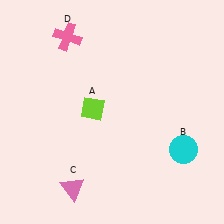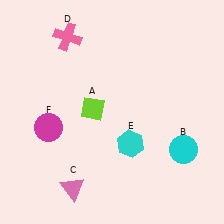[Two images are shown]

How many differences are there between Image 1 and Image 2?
There are 2 differences between the two images.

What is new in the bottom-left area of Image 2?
A magenta circle (F) was added in the bottom-left area of Image 2.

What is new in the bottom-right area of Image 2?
A cyan hexagon (E) was added in the bottom-right area of Image 2.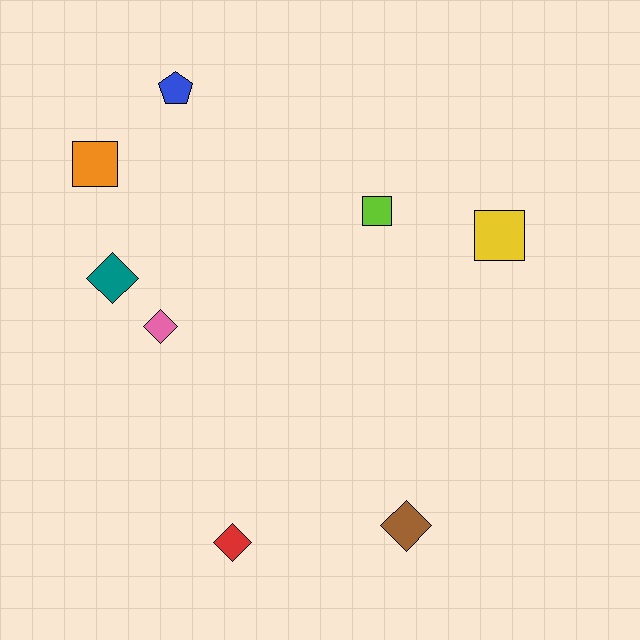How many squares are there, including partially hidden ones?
There are 3 squares.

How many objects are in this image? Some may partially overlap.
There are 8 objects.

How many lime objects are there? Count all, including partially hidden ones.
There is 1 lime object.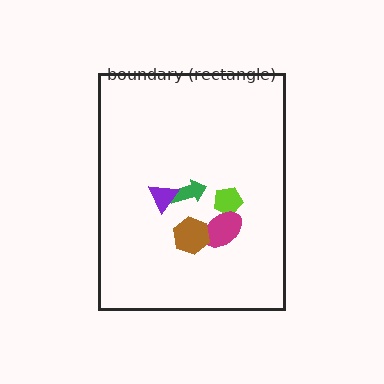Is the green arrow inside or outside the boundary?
Inside.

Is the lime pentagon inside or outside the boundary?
Inside.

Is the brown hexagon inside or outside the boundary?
Inside.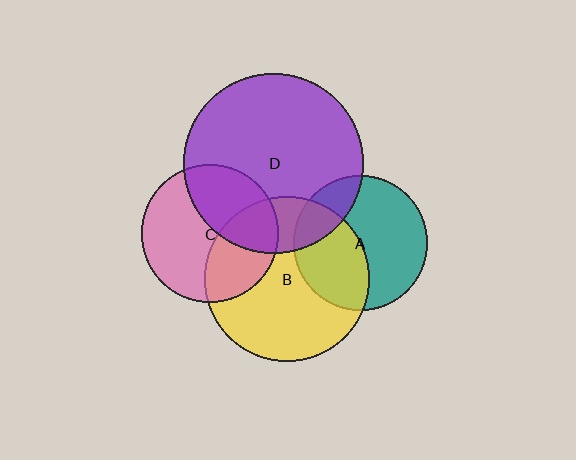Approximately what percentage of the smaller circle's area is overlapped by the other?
Approximately 25%.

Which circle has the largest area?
Circle D (purple).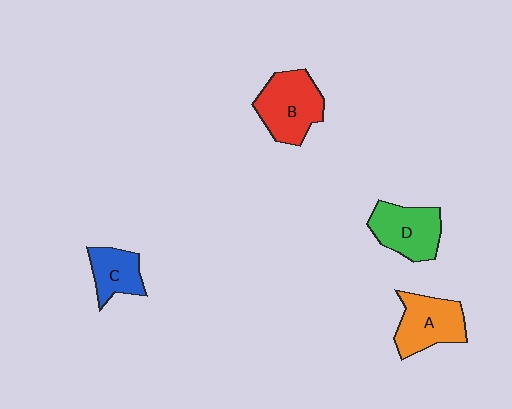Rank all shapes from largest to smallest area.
From largest to smallest: B (red), A (orange), D (green), C (blue).